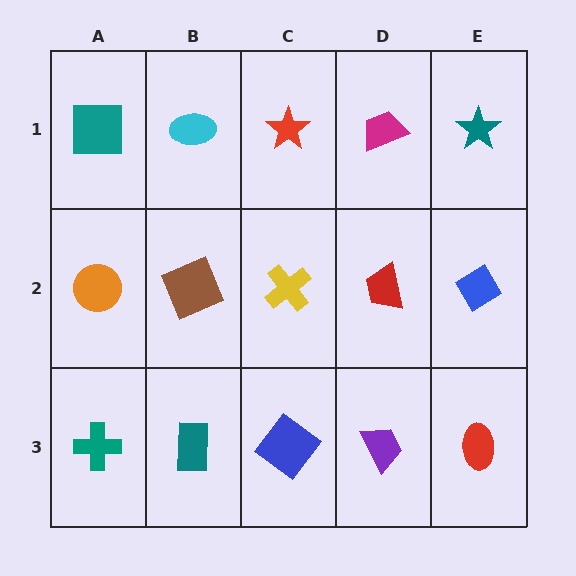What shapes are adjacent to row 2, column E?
A teal star (row 1, column E), a red ellipse (row 3, column E), a red trapezoid (row 2, column D).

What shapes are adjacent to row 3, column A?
An orange circle (row 2, column A), a teal rectangle (row 3, column B).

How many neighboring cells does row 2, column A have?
3.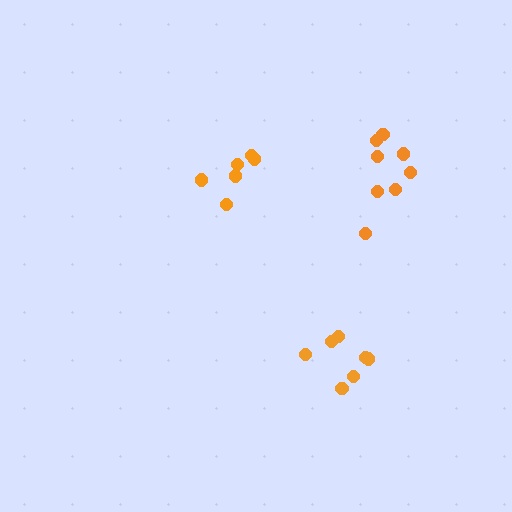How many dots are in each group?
Group 1: 6 dots, Group 2: 7 dots, Group 3: 8 dots (21 total).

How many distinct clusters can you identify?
There are 3 distinct clusters.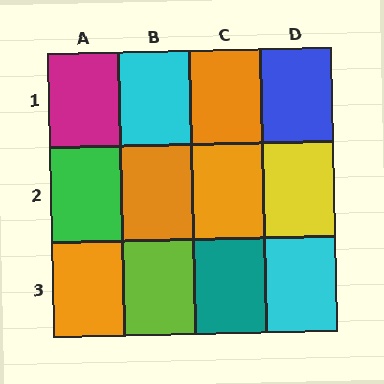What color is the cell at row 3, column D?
Cyan.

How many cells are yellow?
1 cell is yellow.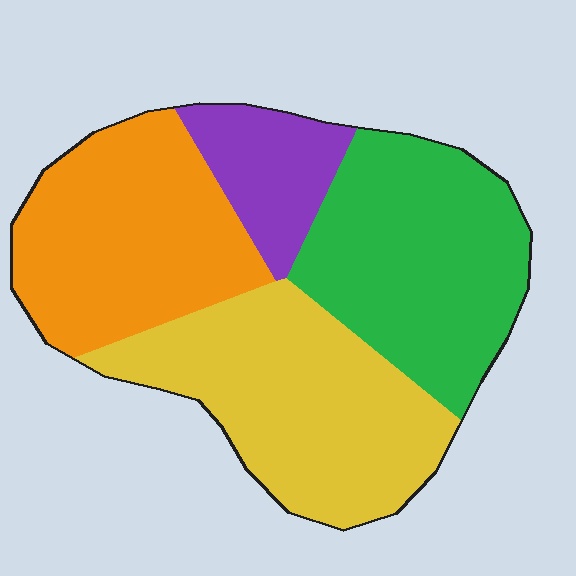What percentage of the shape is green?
Green takes up about one third (1/3) of the shape.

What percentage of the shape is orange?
Orange takes up between a quarter and a half of the shape.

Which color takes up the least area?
Purple, at roughly 10%.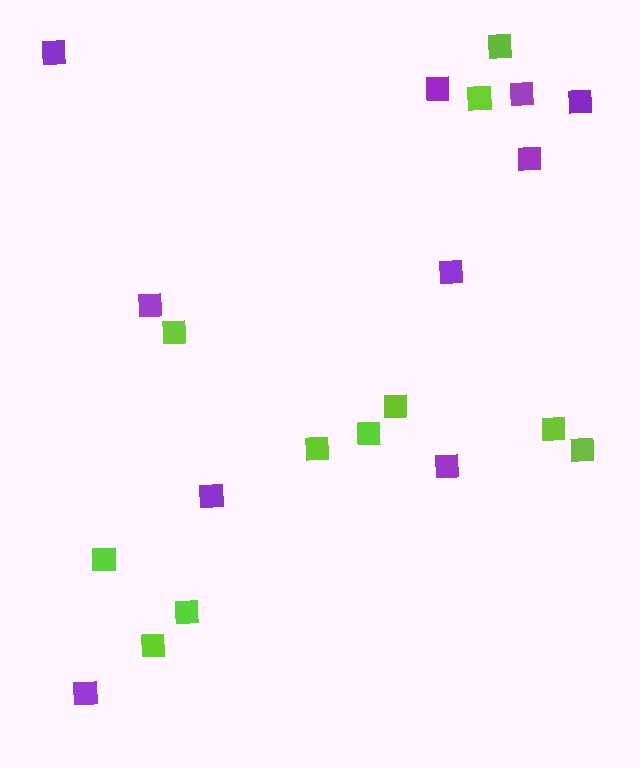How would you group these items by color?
There are 2 groups: one group of purple squares (10) and one group of lime squares (11).